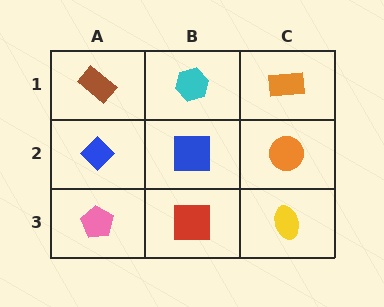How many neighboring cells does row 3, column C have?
2.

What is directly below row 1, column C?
An orange circle.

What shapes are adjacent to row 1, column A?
A blue diamond (row 2, column A), a cyan hexagon (row 1, column B).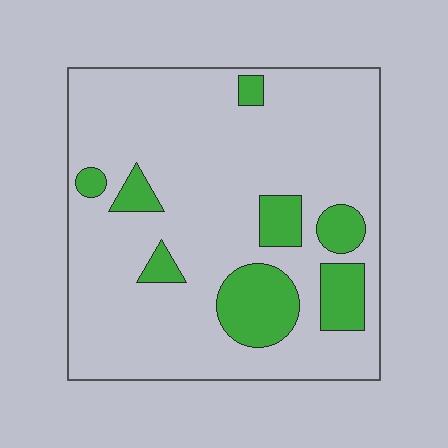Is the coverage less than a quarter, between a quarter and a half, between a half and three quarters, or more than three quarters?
Less than a quarter.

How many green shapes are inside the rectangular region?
8.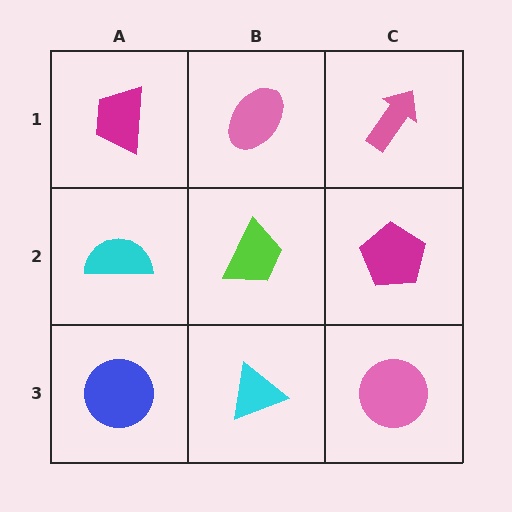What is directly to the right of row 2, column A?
A lime trapezoid.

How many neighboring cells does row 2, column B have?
4.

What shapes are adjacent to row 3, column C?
A magenta pentagon (row 2, column C), a cyan triangle (row 3, column B).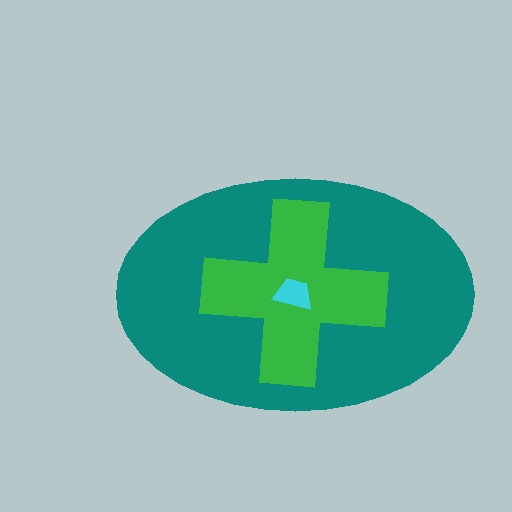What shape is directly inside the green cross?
The cyan trapezoid.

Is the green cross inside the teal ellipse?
Yes.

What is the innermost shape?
The cyan trapezoid.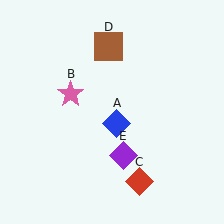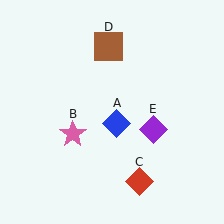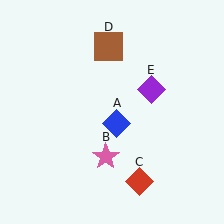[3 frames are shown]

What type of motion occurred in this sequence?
The pink star (object B), purple diamond (object E) rotated counterclockwise around the center of the scene.